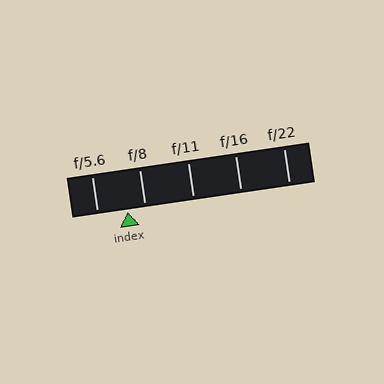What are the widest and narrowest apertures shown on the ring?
The widest aperture shown is f/5.6 and the narrowest is f/22.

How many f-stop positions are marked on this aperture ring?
There are 5 f-stop positions marked.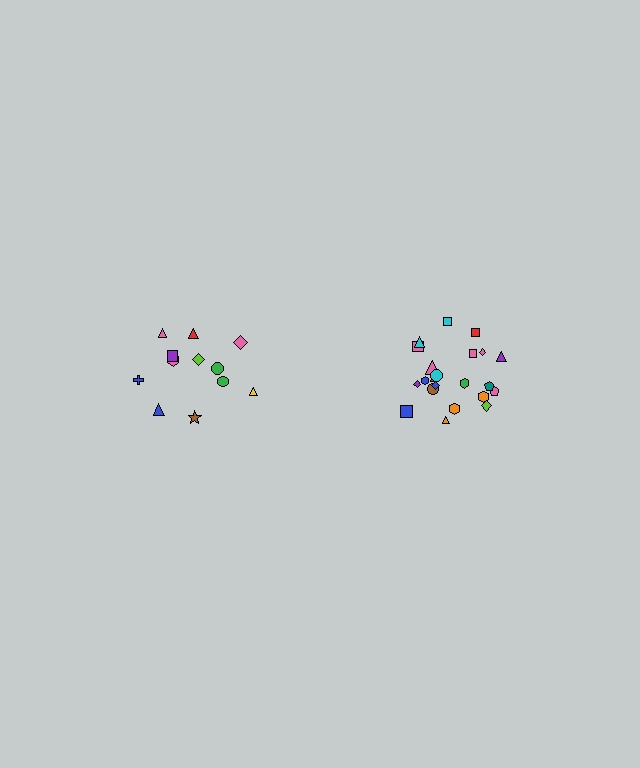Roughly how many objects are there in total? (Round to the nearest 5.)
Roughly 35 objects in total.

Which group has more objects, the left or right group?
The right group.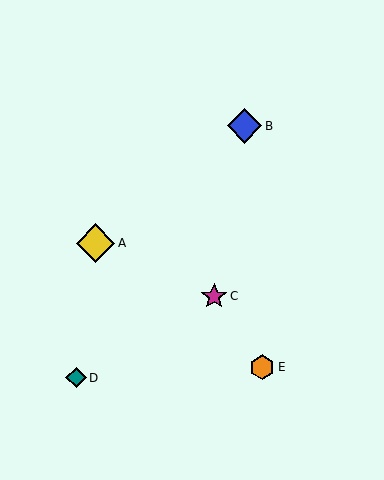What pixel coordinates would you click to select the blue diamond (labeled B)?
Click at (245, 126) to select the blue diamond B.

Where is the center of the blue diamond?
The center of the blue diamond is at (245, 126).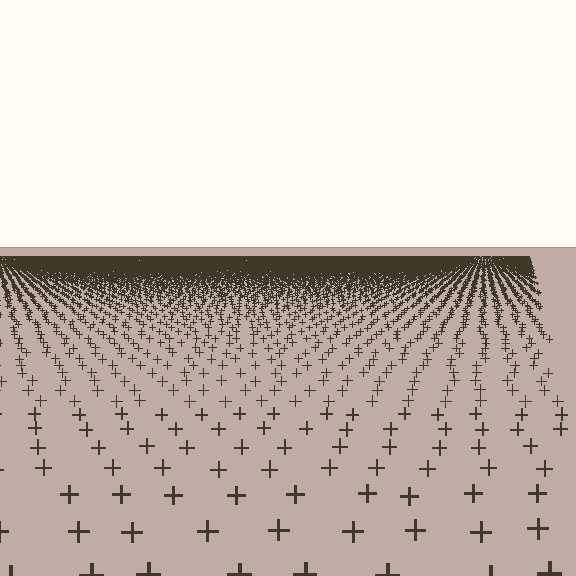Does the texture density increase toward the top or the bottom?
Density increases toward the top.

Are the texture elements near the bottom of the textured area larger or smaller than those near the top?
Larger. Near the bottom, elements are closer to the viewer and appear at a bigger on-screen size.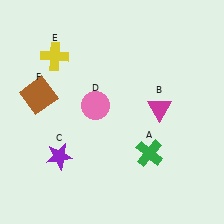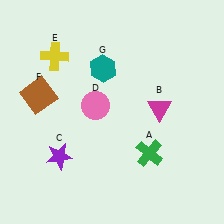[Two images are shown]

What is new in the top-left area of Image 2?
A teal hexagon (G) was added in the top-left area of Image 2.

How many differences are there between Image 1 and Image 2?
There is 1 difference between the two images.